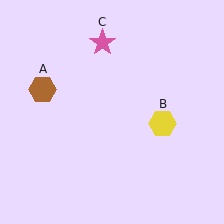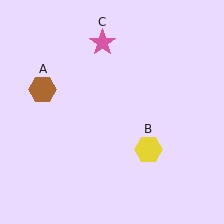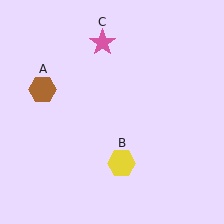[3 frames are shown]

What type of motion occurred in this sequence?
The yellow hexagon (object B) rotated clockwise around the center of the scene.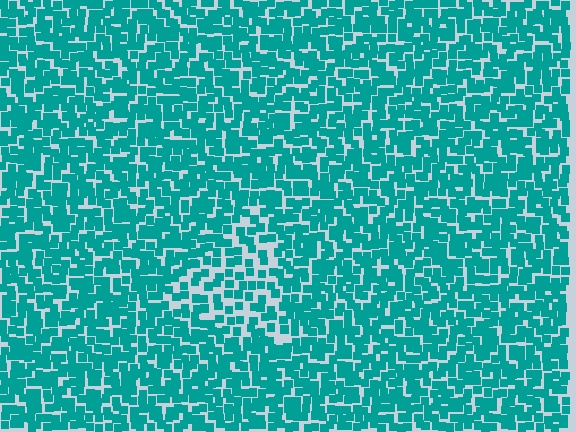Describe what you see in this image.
The image contains small teal elements arranged at two different densities. A triangle-shaped region is visible where the elements are less densely packed than the surrounding area.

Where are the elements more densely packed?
The elements are more densely packed outside the triangle boundary.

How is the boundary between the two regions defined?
The boundary is defined by a change in element density (approximately 1.7x ratio). All elements are the same color, size, and shape.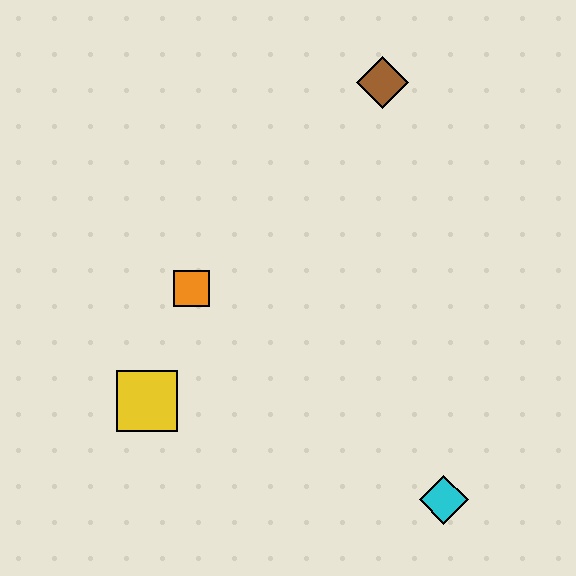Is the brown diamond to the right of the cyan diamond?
No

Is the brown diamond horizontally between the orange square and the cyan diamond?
Yes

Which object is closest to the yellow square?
The orange square is closest to the yellow square.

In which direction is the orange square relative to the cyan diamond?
The orange square is to the left of the cyan diamond.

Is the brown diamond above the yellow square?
Yes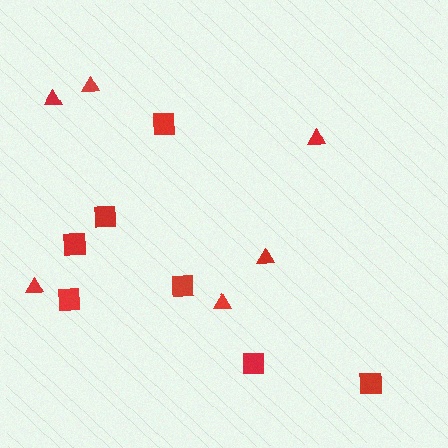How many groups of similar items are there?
There are 2 groups: one group of triangles (6) and one group of squares (7).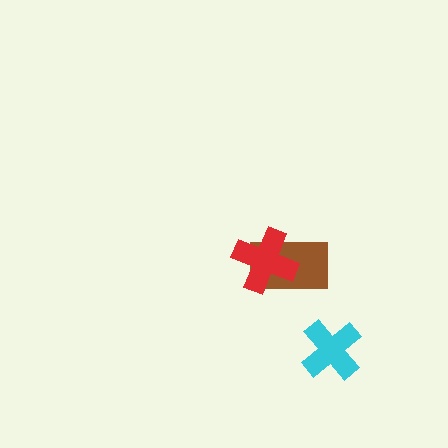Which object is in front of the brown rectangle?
The red cross is in front of the brown rectangle.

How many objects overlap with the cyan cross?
0 objects overlap with the cyan cross.